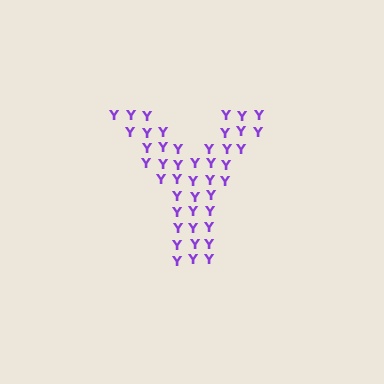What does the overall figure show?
The overall figure shows the letter Y.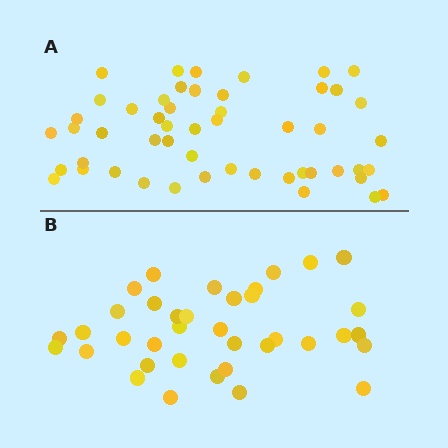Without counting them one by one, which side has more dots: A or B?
Region A (the top region) has more dots.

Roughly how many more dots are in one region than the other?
Region A has approximately 15 more dots than region B.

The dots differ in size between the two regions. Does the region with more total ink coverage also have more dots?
No. Region B has more total ink coverage because its dots are larger, but region A actually contains more individual dots. Total area can be misleading — the number of items is what matters here.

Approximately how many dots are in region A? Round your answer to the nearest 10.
About 50 dots. (The exact count is 51, which rounds to 50.)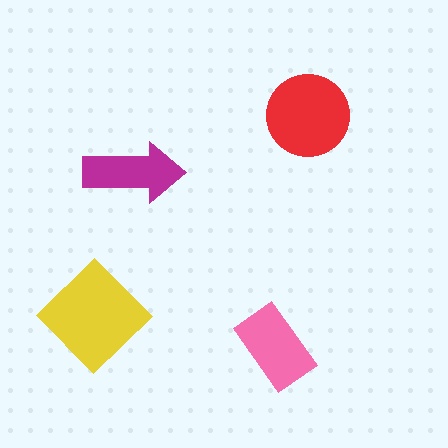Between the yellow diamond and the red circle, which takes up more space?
The yellow diamond.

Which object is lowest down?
The pink rectangle is bottommost.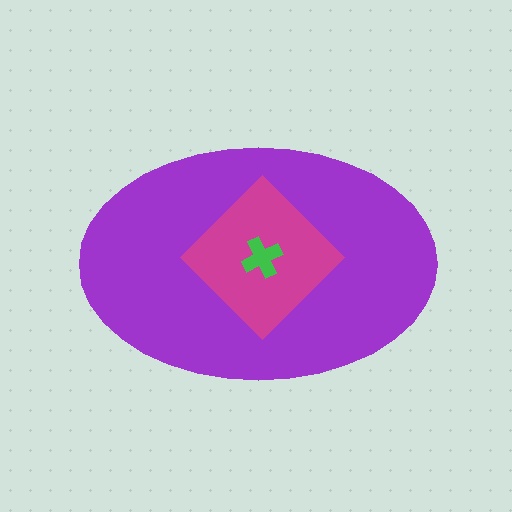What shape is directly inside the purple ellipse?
The magenta diamond.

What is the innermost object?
The green cross.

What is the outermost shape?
The purple ellipse.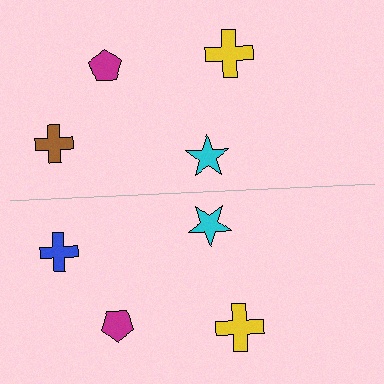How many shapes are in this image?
There are 8 shapes in this image.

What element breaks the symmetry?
The blue cross on the bottom side breaks the symmetry — its mirror counterpart is brown.